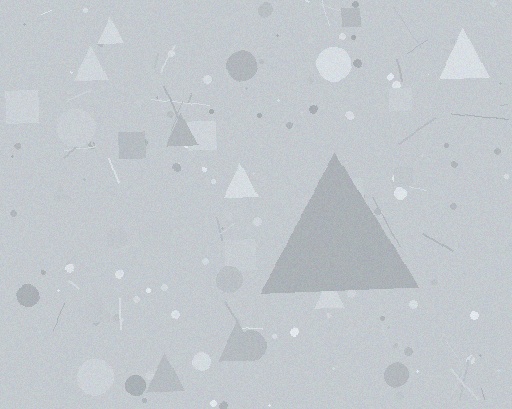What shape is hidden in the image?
A triangle is hidden in the image.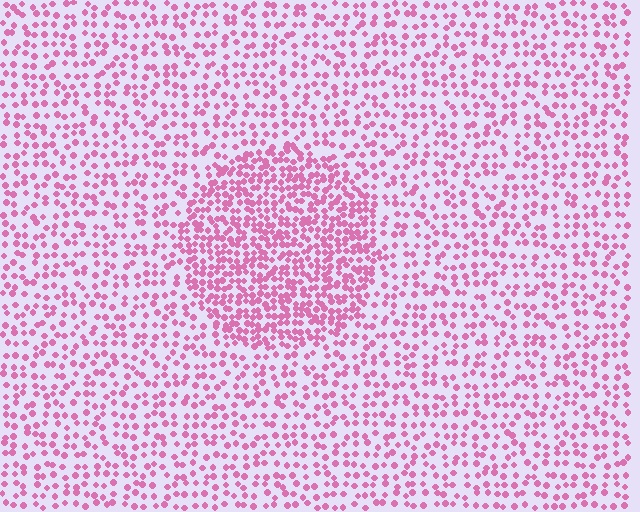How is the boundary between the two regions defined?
The boundary is defined by a change in element density (approximately 2.0x ratio). All elements are the same color, size, and shape.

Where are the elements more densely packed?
The elements are more densely packed inside the circle boundary.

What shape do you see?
I see a circle.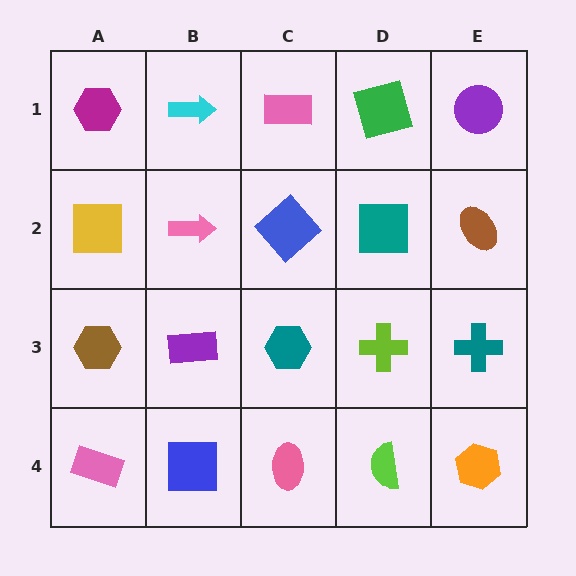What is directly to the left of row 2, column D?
A blue diamond.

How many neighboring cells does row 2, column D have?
4.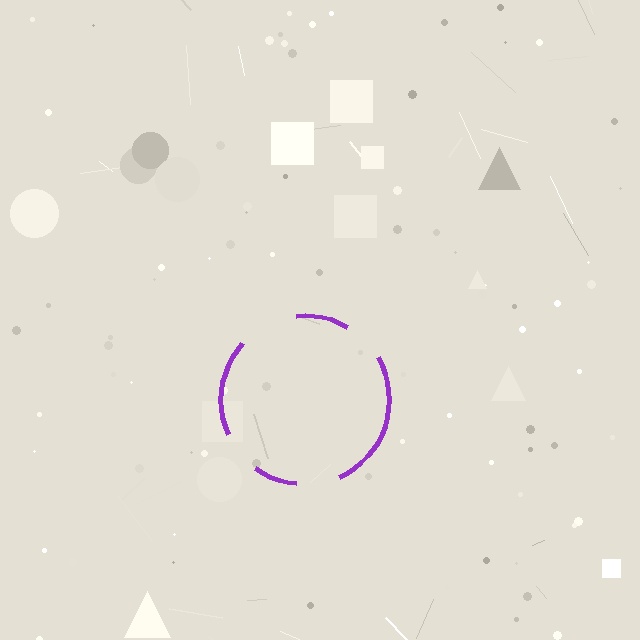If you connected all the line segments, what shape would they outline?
They would outline a circle.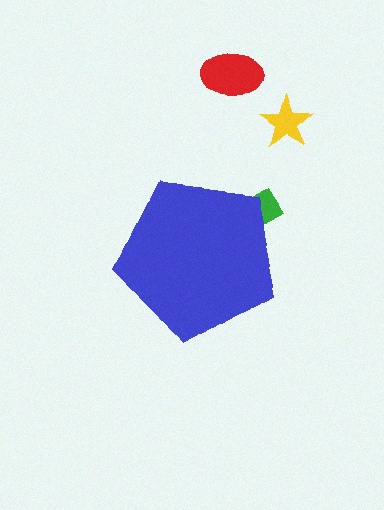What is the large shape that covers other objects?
A blue pentagon.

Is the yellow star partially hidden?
No, the yellow star is fully visible.